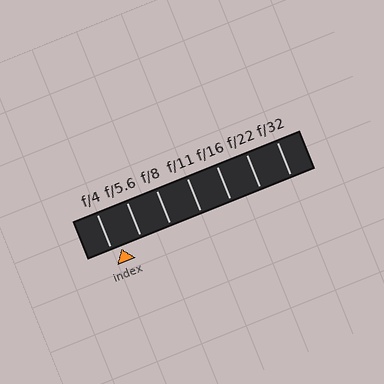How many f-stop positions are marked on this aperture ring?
There are 7 f-stop positions marked.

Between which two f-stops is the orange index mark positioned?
The index mark is between f/4 and f/5.6.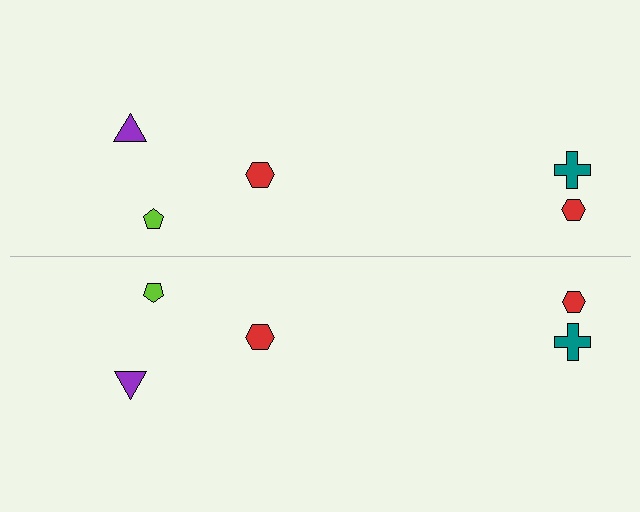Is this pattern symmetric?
Yes, this pattern has bilateral (reflection) symmetry.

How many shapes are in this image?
There are 10 shapes in this image.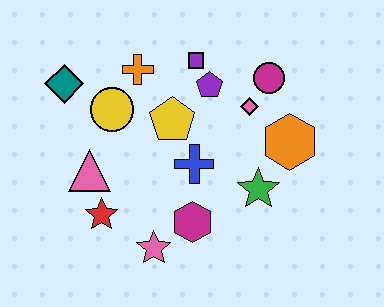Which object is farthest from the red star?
The magenta circle is farthest from the red star.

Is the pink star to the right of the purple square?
No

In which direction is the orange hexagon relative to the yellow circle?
The orange hexagon is to the right of the yellow circle.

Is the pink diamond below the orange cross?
Yes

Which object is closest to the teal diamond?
The yellow circle is closest to the teal diamond.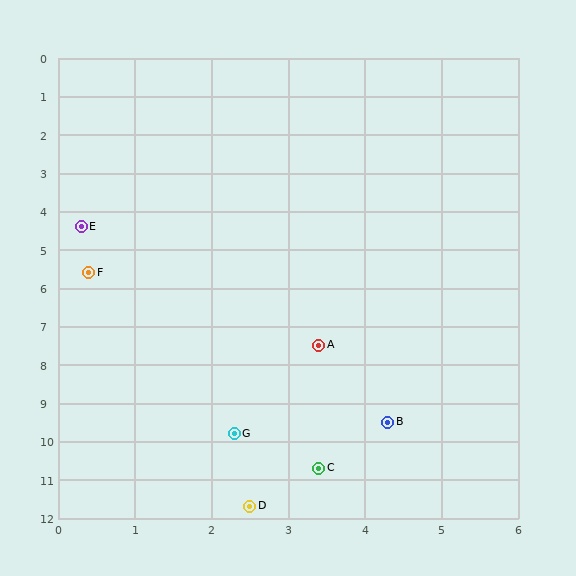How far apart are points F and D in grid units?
Points F and D are about 6.5 grid units apart.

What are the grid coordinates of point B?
Point B is at approximately (4.3, 9.5).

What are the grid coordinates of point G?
Point G is at approximately (2.3, 9.8).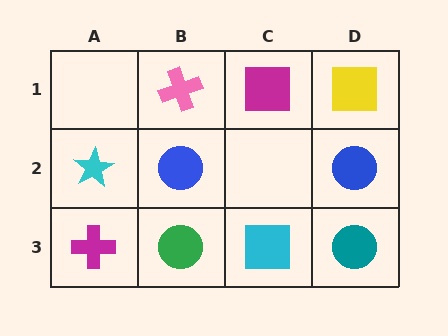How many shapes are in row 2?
3 shapes.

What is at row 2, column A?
A cyan star.